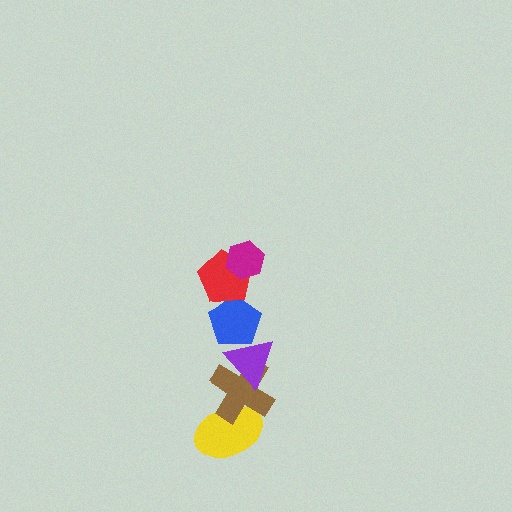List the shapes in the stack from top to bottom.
From top to bottom: the magenta hexagon, the red pentagon, the blue pentagon, the purple triangle, the brown cross, the yellow ellipse.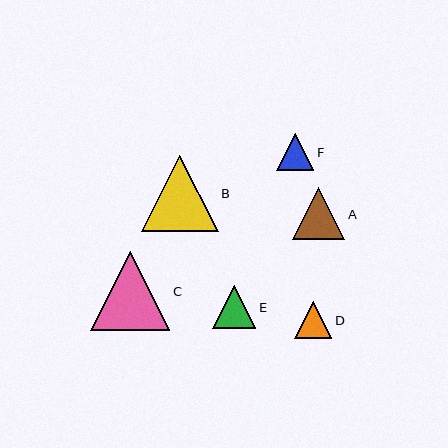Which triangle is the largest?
Triangle C is the largest with a size of approximately 79 pixels.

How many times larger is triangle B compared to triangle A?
Triangle B is approximately 1.5 times the size of triangle A.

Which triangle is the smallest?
Triangle D is the smallest with a size of approximately 37 pixels.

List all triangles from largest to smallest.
From largest to smallest: C, B, A, E, F, D.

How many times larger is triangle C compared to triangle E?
Triangle C is approximately 1.8 times the size of triangle E.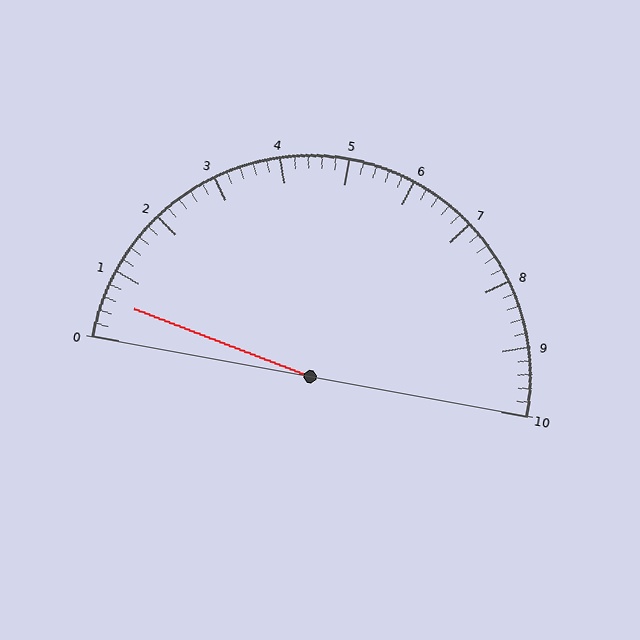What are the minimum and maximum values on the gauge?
The gauge ranges from 0 to 10.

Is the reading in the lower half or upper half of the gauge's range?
The reading is in the lower half of the range (0 to 10).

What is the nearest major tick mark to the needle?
The nearest major tick mark is 1.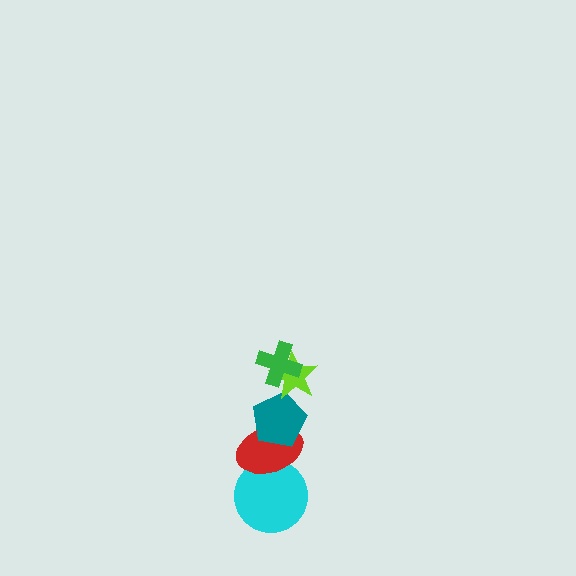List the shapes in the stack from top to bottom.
From top to bottom: the green cross, the lime star, the teal pentagon, the red ellipse, the cyan circle.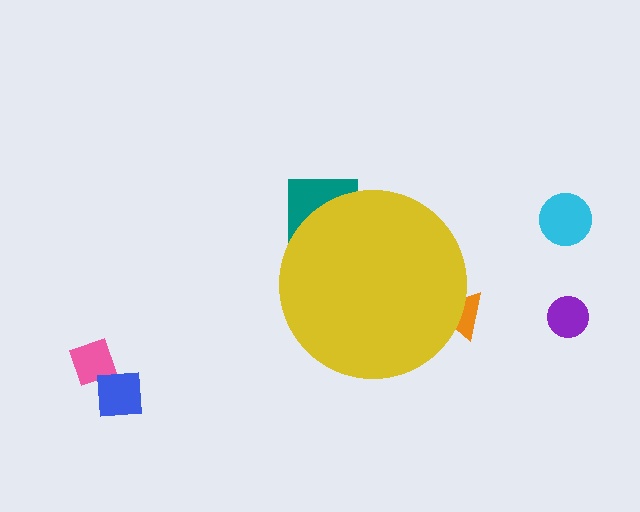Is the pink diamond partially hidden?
No, the pink diamond is fully visible.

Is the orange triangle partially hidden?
Yes, the orange triangle is partially hidden behind the yellow circle.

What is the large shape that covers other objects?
A yellow circle.